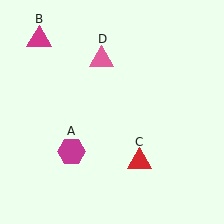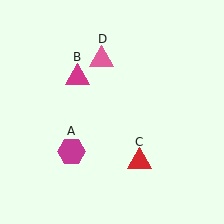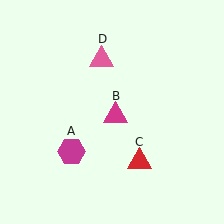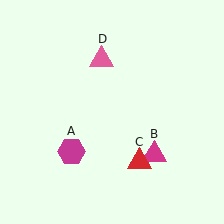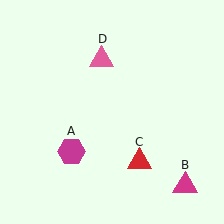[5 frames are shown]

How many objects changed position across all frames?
1 object changed position: magenta triangle (object B).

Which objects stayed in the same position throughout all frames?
Magenta hexagon (object A) and red triangle (object C) and pink triangle (object D) remained stationary.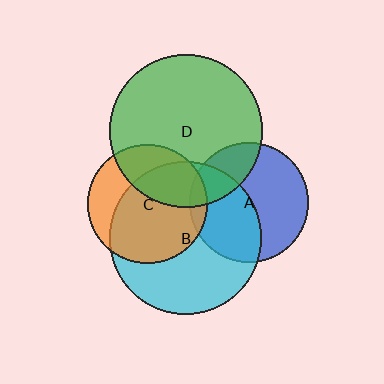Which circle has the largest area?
Circle B (cyan).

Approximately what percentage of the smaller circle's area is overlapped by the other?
Approximately 20%.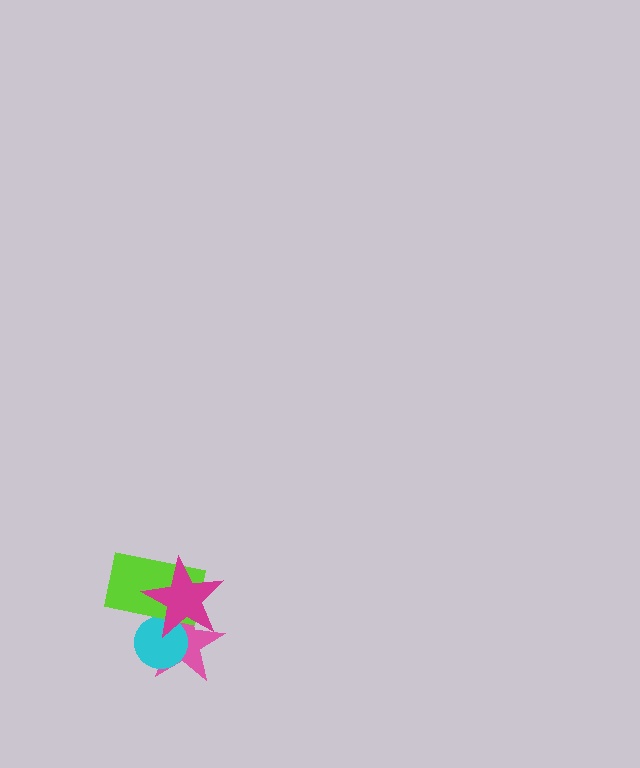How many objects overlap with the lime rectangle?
3 objects overlap with the lime rectangle.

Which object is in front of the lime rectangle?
The magenta star is in front of the lime rectangle.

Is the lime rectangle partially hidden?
Yes, it is partially covered by another shape.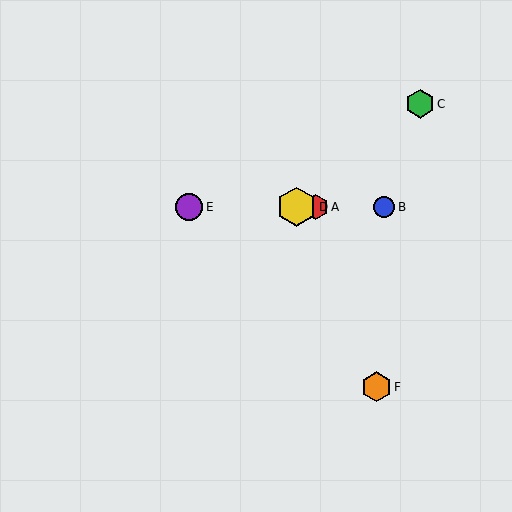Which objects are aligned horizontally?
Objects A, B, D, E are aligned horizontally.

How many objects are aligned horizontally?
4 objects (A, B, D, E) are aligned horizontally.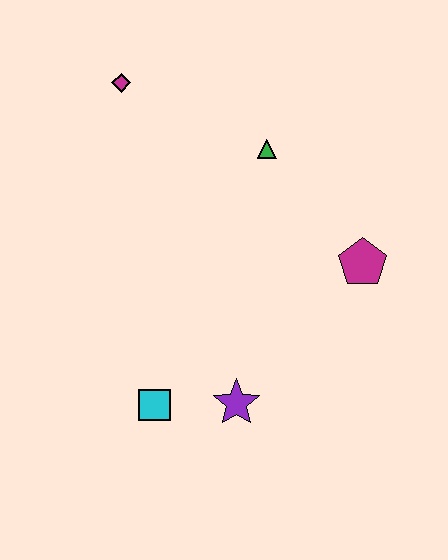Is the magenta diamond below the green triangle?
No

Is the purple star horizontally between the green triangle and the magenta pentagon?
No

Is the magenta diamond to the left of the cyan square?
Yes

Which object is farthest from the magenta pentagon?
The magenta diamond is farthest from the magenta pentagon.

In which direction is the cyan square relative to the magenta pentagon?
The cyan square is to the left of the magenta pentagon.